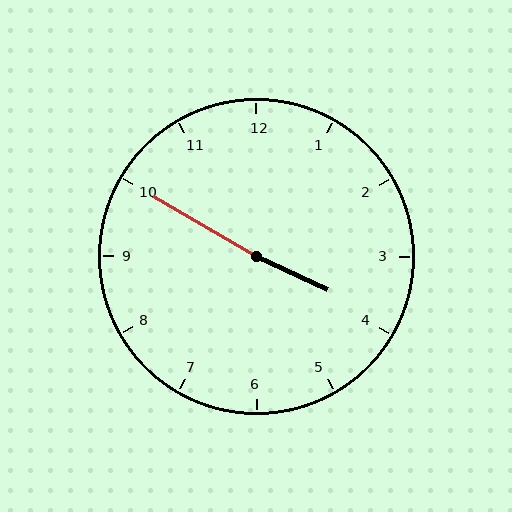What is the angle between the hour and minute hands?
Approximately 175 degrees.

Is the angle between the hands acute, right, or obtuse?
It is obtuse.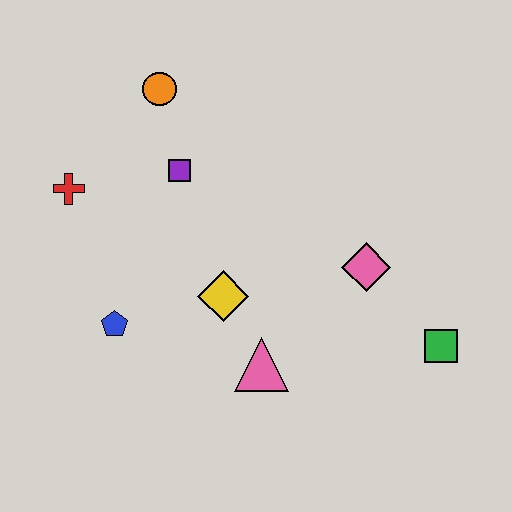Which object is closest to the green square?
The pink diamond is closest to the green square.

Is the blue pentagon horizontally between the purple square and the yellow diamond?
No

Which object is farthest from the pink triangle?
The orange circle is farthest from the pink triangle.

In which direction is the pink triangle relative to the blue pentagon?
The pink triangle is to the right of the blue pentagon.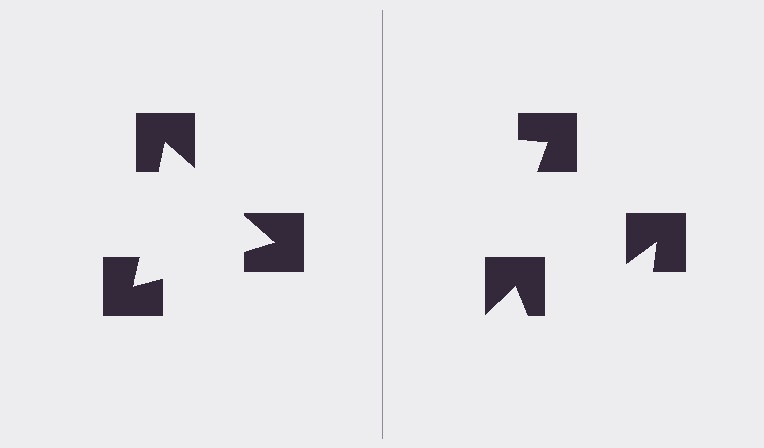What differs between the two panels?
The notched squares are positioned identically on both sides; only the wedge orientations differ. On the left they align to a triangle; on the right they are misaligned.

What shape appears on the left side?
An illusory triangle.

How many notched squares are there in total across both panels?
6 — 3 on each side.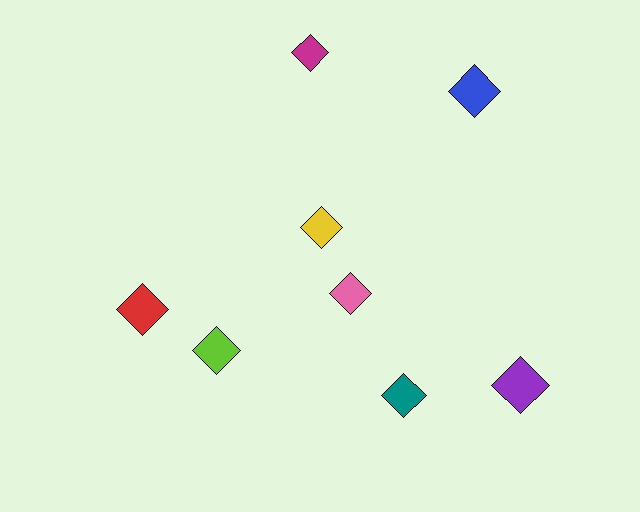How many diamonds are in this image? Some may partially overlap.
There are 8 diamonds.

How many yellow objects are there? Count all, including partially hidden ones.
There is 1 yellow object.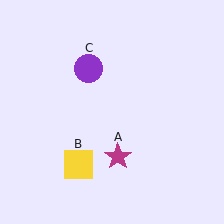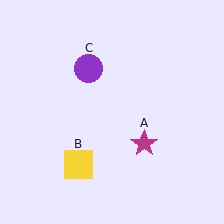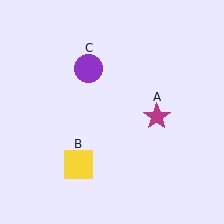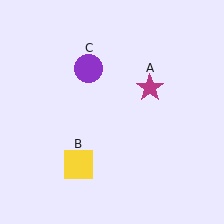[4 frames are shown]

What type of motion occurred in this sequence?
The magenta star (object A) rotated counterclockwise around the center of the scene.